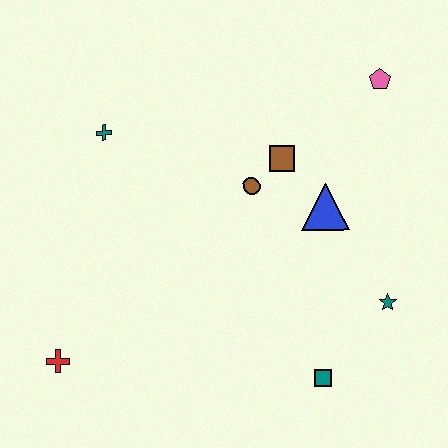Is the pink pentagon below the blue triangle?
No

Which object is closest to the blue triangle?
The brown square is closest to the blue triangle.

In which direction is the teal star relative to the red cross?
The teal star is to the right of the red cross.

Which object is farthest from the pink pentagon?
The red cross is farthest from the pink pentagon.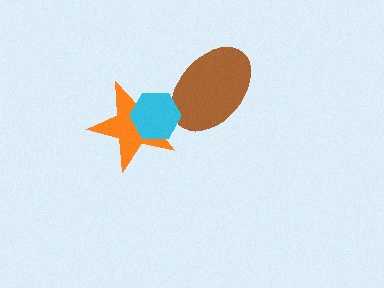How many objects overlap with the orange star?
2 objects overlap with the orange star.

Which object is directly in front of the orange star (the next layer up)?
The brown ellipse is directly in front of the orange star.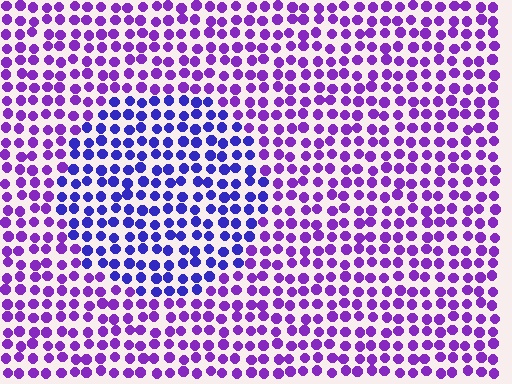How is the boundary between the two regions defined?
The boundary is defined purely by a slight shift in hue (about 34 degrees). Spacing, size, and orientation are identical on both sides.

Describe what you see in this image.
The image is filled with small purple elements in a uniform arrangement. A circle-shaped region is visible where the elements are tinted to a slightly different hue, forming a subtle color boundary.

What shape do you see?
I see a circle.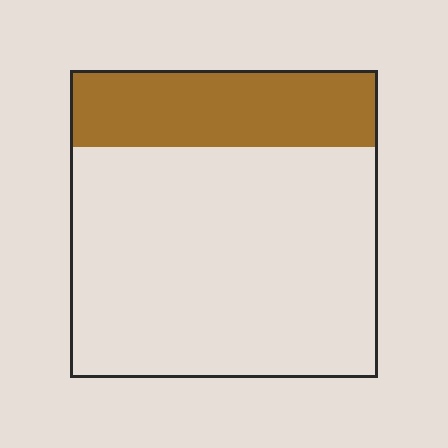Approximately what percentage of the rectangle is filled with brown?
Approximately 25%.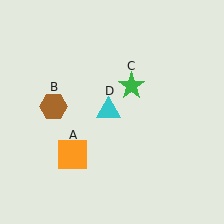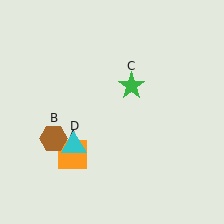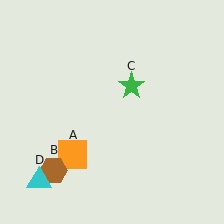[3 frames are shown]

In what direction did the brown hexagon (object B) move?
The brown hexagon (object B) moved down.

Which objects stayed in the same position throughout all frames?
Orange square (object A) and green star (object C) remained stationary.